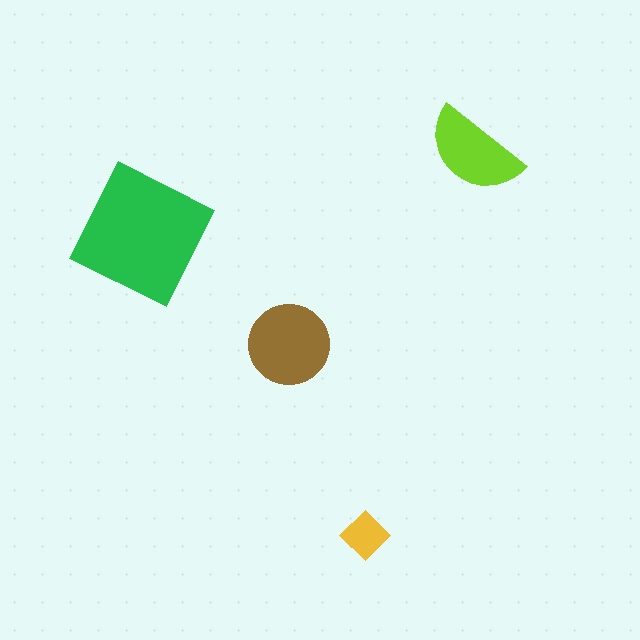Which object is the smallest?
The yellow diamond.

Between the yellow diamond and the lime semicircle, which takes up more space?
The lime semicircle.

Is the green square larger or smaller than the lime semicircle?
Larger.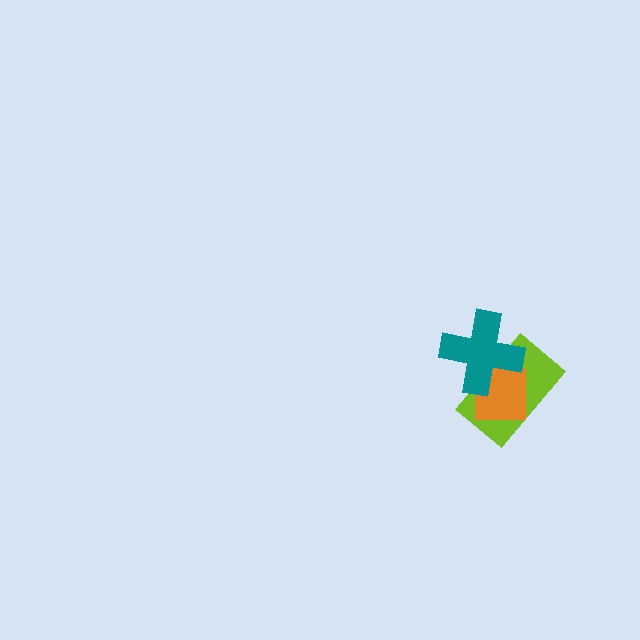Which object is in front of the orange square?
The teal cross is in front of the orange square.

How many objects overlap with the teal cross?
2 objects overlap with the teal cross.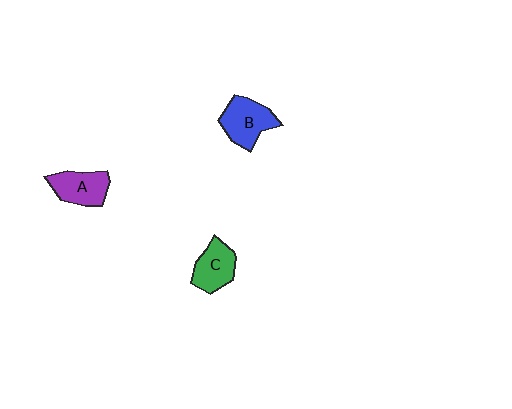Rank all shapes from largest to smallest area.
From largest to smallest: B (blue), A (purple), C (green).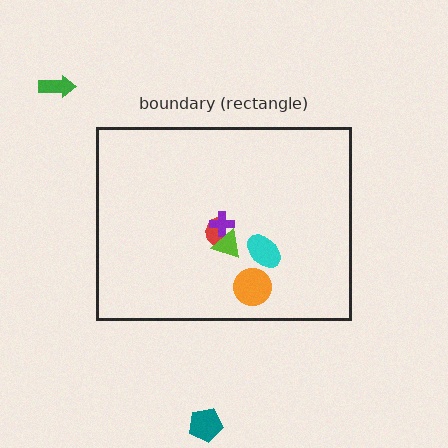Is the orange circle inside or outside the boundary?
Inside.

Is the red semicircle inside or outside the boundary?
Inside.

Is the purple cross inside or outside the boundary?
Inside.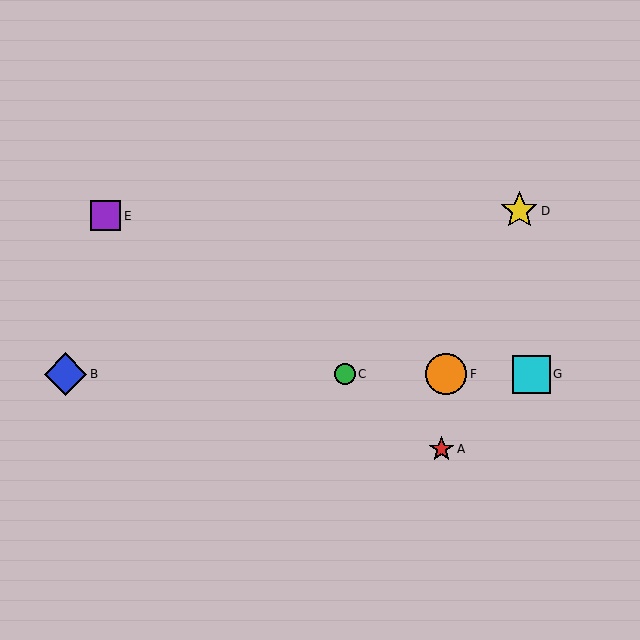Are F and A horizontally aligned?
No, F is at y≈374 and A is at y≈449.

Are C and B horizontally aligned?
Yes, both are at y≈374.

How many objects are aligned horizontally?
4 objects (B, C, F, G) are aligned horizontally.